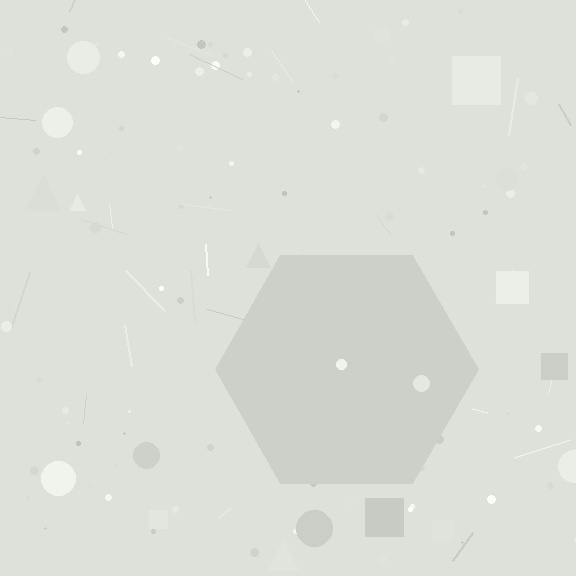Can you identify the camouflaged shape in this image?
The camouflaged shape is a hexagon.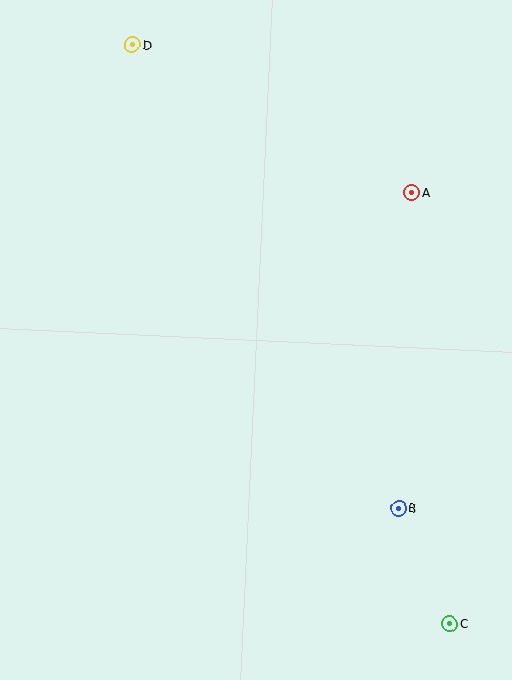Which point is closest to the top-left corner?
Point D is closest to the top-left corner.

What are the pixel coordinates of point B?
Point B is at (398, 508).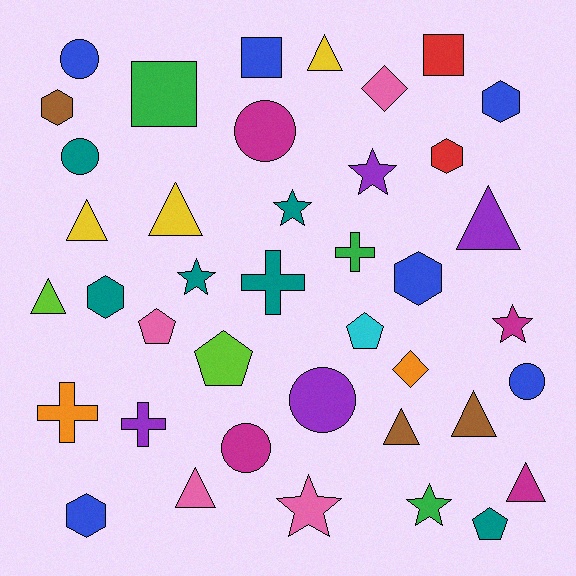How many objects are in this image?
There are 40 objects.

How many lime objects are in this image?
There are 2 lime objects.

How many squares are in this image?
There are 3 squares.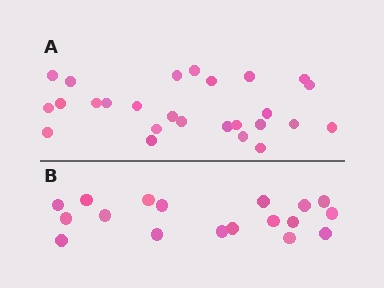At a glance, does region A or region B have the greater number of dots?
Region A (the top region) has more dots.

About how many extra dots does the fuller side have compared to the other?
Region A has roughly 8 or so more dots than region B.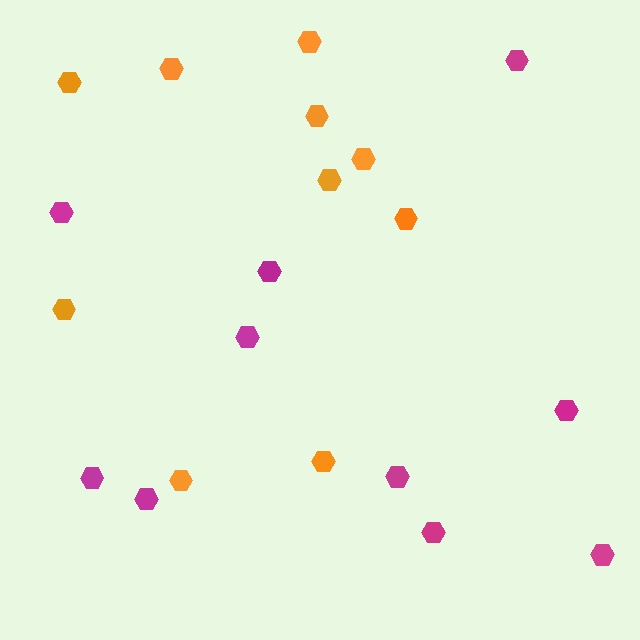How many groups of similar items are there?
There are 2 groups: one group of orange hexagons (10) and one group of magenta hexagons (10).